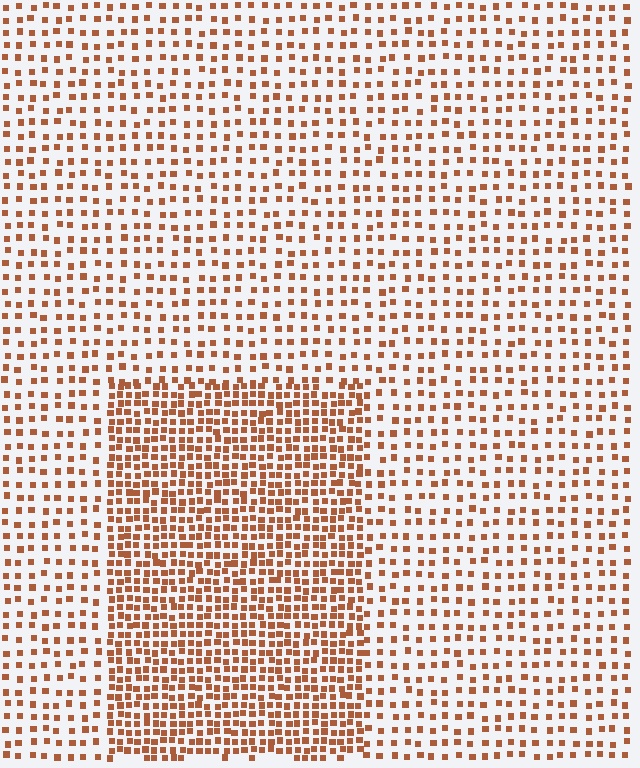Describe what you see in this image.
The image contains small brown elements arranged at two different densities. A rectangle-shaped region is visible where the elements are more densely packed than the surrounding area.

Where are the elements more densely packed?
The elements are more densely packed inside the rectangle boundary.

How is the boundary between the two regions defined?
The boundary is defined by a change in element density (approximately 2.1x ratio). All elements are the same color, size, and shape.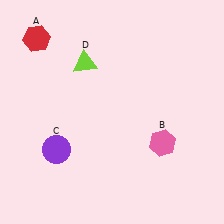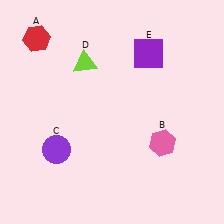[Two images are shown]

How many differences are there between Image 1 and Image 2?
There is 1 difference between the two images.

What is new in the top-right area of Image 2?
A purple square (E) was added in the top-right area of Image 2.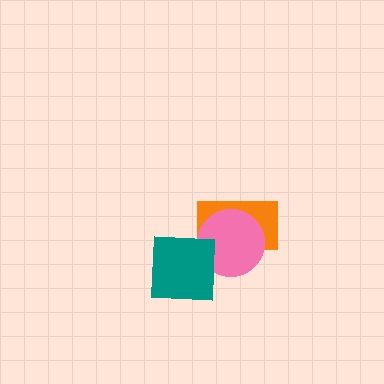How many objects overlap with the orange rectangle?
1 object overlaps with the orange rectangle.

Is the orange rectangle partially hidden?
Yes, it is partially covered by another shape.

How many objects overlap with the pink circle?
2 objects overlap with the pink circle.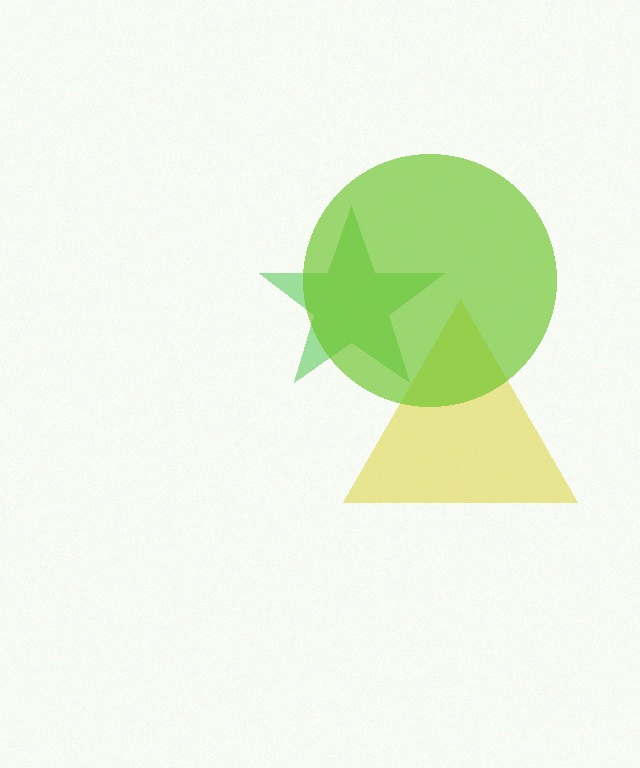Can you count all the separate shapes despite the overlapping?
Yes, there are 3 separate shapes.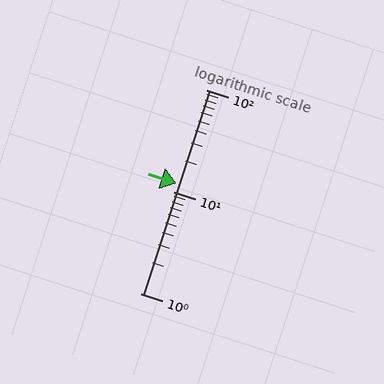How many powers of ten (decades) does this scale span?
The scale spans 2 decades, from 1 to 100.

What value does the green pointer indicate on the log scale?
The pointer indicates approximately 12.